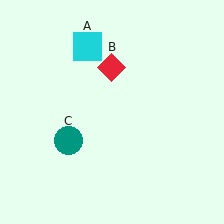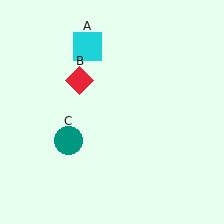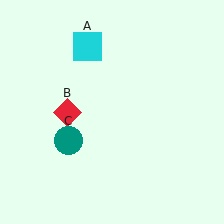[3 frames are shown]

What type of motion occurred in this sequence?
The red diamond (object B) rotated counterclockwise around the center of the scene.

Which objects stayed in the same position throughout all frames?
Cyan square (object A) and teal circle (object C) remained stationary.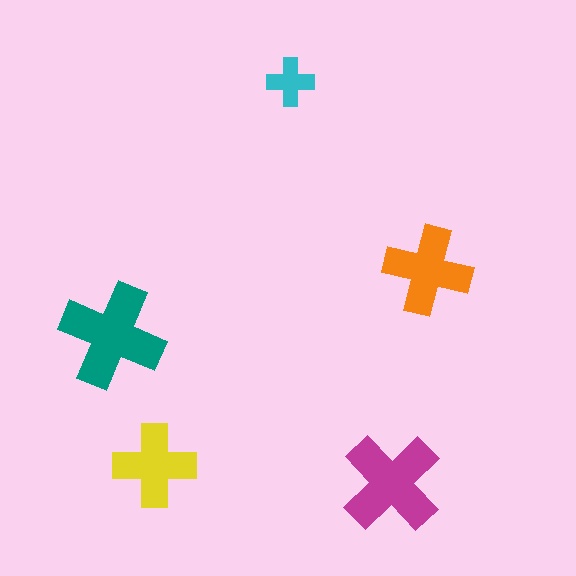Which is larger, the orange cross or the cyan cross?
The orange one.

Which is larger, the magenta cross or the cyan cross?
The magenta one.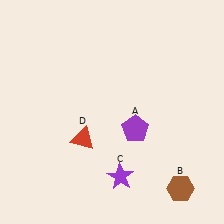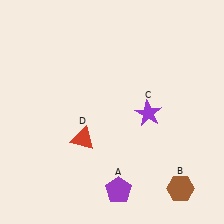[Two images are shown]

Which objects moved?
The objects that moved are: the purple pentagon (A), the purple star (C).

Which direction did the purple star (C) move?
The purple star (C) moved up.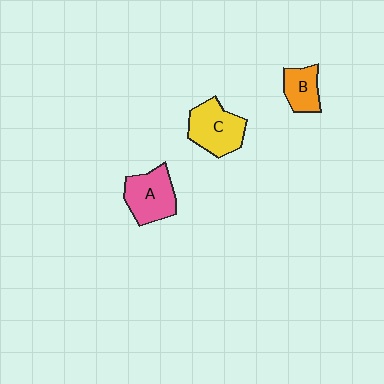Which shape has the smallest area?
Shape B (orange).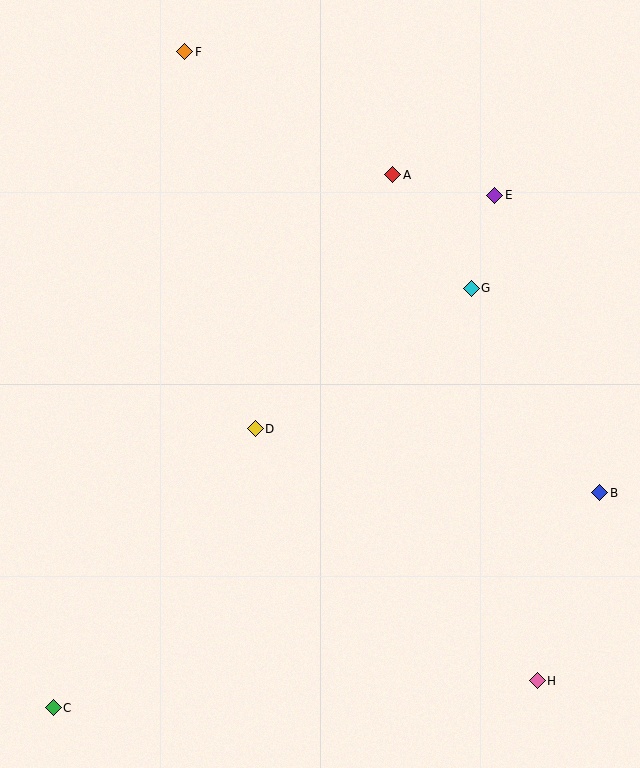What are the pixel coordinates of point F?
Point F is at (185, 52).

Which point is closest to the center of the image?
Point D at (255, 429) is closest to the center.